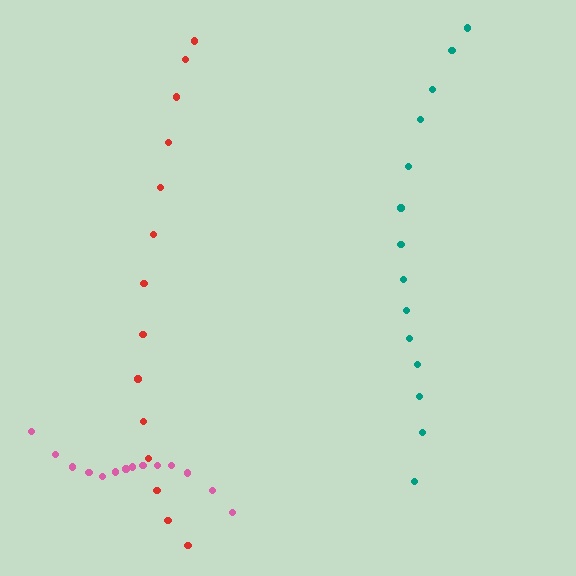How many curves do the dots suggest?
There are 3 distinct paths.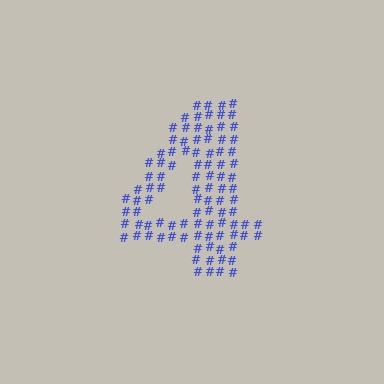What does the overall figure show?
The overall figure shows the digit 4.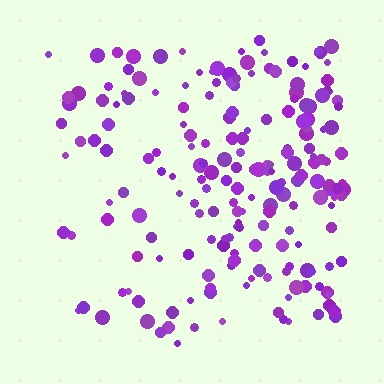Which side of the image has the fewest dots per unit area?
The left.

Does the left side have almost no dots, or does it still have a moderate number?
Still a moderate number, just noticeably fewer than the right.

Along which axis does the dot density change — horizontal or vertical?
Horizontal.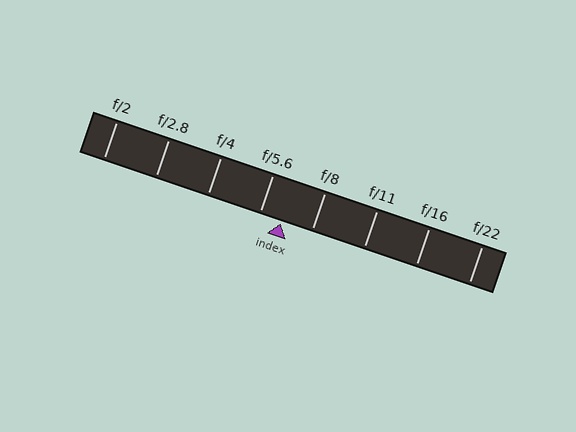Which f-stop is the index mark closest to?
The index mark is closest to f/5.6.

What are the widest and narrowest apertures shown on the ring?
The widest aperture shown is f/2 and the narrowest is f/22.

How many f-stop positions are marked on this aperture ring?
There are 8 f-stop positions marked.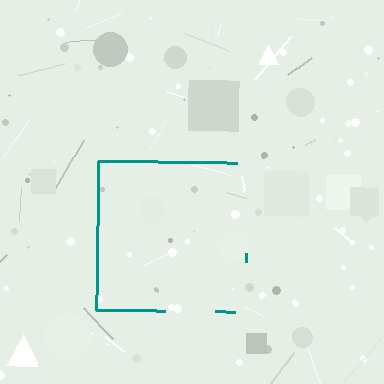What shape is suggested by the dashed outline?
The dashed outline suggests a square.